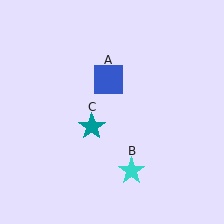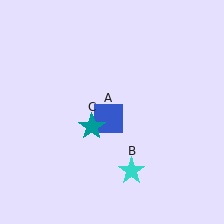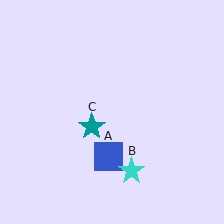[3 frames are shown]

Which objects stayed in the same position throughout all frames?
Cyan star (object B) and teal star (object C) remained stationary.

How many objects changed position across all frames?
1 object changed position: blue square (object A).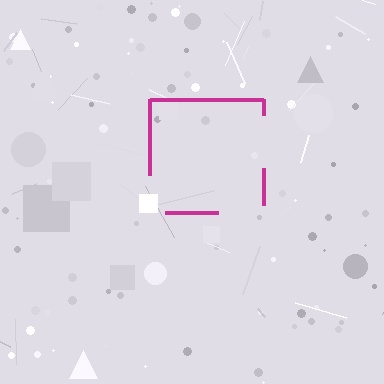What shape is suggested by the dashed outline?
The dashed outline suggests a square.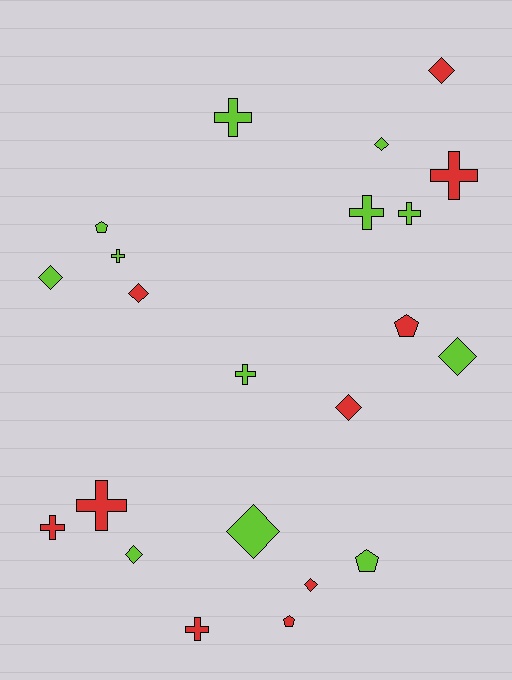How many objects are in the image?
There are 22 objects.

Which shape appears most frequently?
Cross, with 9 objects.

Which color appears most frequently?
Lime, with 12 objects.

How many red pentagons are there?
There are 2 red pentagons.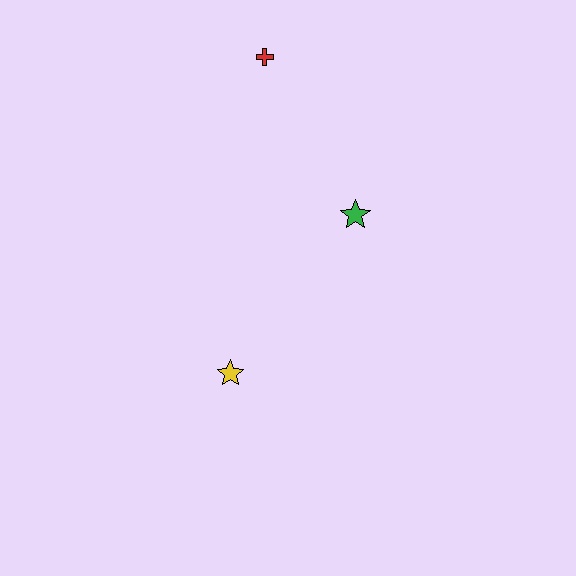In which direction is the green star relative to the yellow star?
The green star is above the yellow star.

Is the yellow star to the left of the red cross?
Yes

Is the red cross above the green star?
Yes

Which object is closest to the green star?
The red cross is closest to the green star.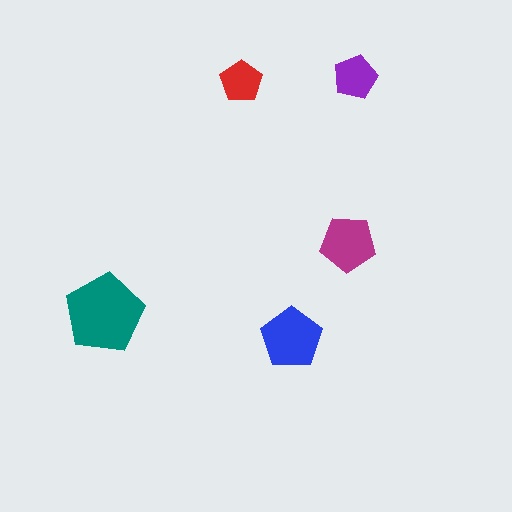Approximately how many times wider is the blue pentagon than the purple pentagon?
About 1.5 times wider.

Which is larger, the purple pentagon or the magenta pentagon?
The magenta one.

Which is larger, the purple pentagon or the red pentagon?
The purple one.